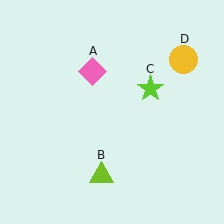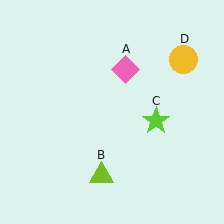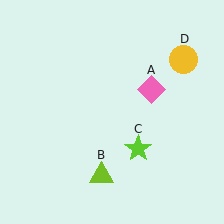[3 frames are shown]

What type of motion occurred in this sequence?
The pink diamond (object A), lime star (object C) rotated clockwise around the center of the scene.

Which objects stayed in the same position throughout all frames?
Lime triangle (object B) and yellow circle (object D) remained stationary.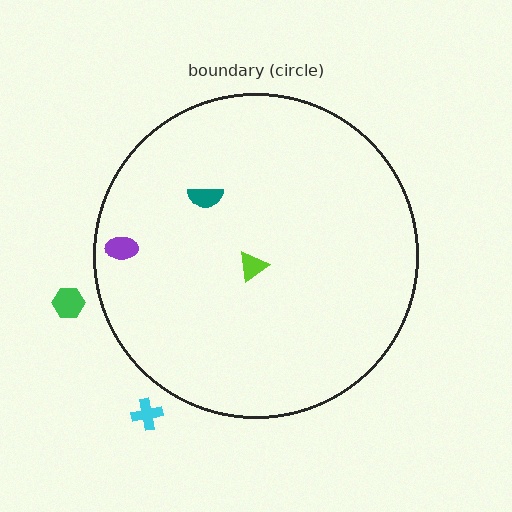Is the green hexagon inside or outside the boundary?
Outside.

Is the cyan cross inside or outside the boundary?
Outside.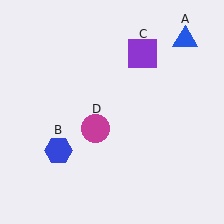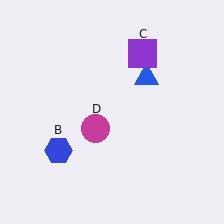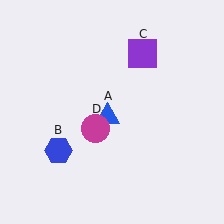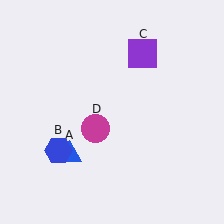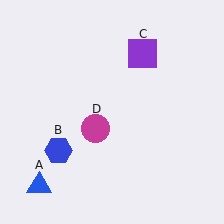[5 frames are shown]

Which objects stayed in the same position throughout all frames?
Blue hexagon (object B) and purple square (object C) and magenta circle (object D) remained stationary.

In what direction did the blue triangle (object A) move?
The blue triangle (object A) moved down and to the left.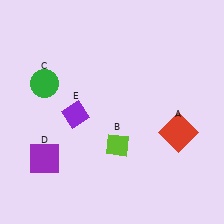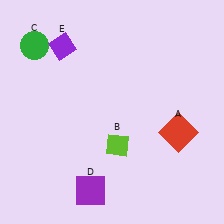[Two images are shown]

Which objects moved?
The objects that moved are: the green circle (C), the purple square (D), the purple diamond (E).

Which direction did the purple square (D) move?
The purple square (D) moved right.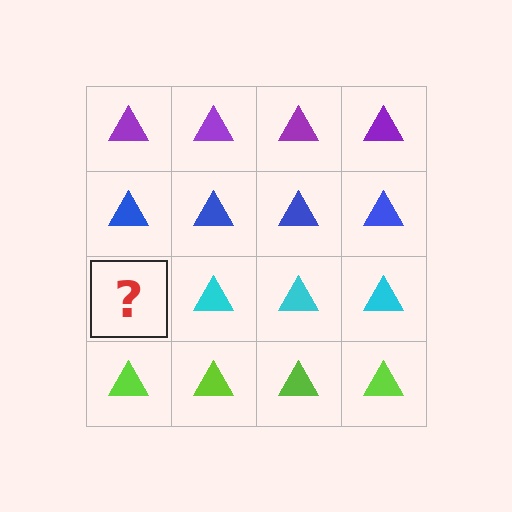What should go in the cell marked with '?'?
The missing cell should contain a cyan triangle.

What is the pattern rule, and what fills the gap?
The rule is that each row has a consistent color. The gap should be filled with a cyan triangle.